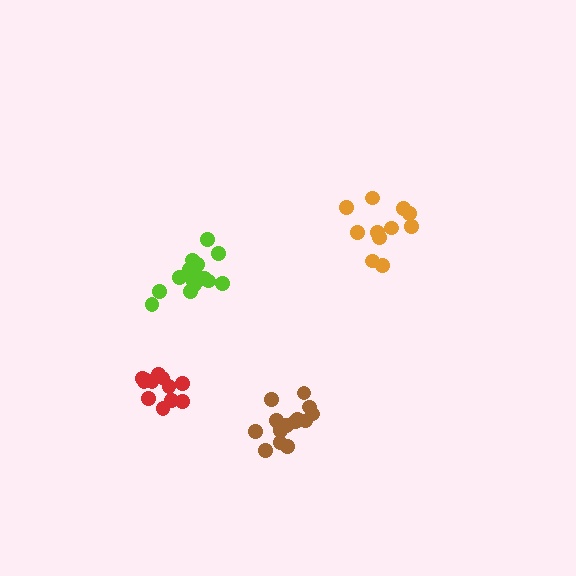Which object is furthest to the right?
The orange cluster is rightmost.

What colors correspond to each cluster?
The clusters are colored: lime, brown, red, orange.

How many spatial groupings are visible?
There are 4 spatial groupings.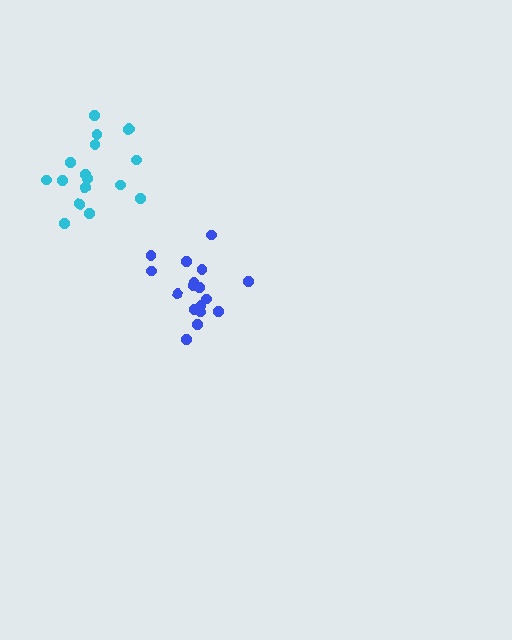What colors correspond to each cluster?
The clusters are colored: cyan, blue.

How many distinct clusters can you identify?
There are 2 distinct clusters.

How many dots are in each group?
Group 1: 17 dots, Group 2: 17 dots (34 total).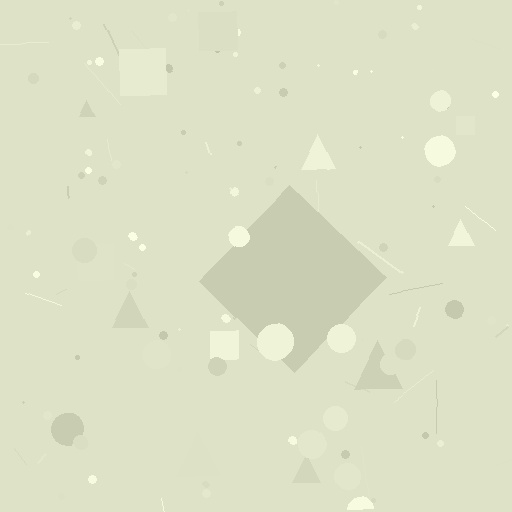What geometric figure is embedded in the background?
A diamond is embedded in the background.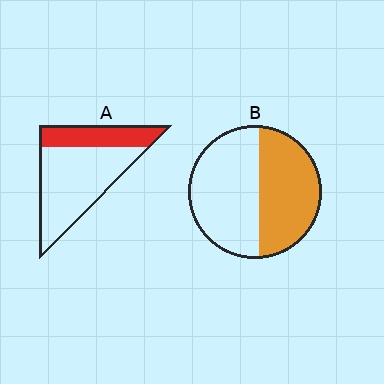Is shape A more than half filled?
No.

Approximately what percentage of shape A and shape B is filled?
A is approximately 30% and B is approximately 45%.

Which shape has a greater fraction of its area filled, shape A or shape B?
Shape B.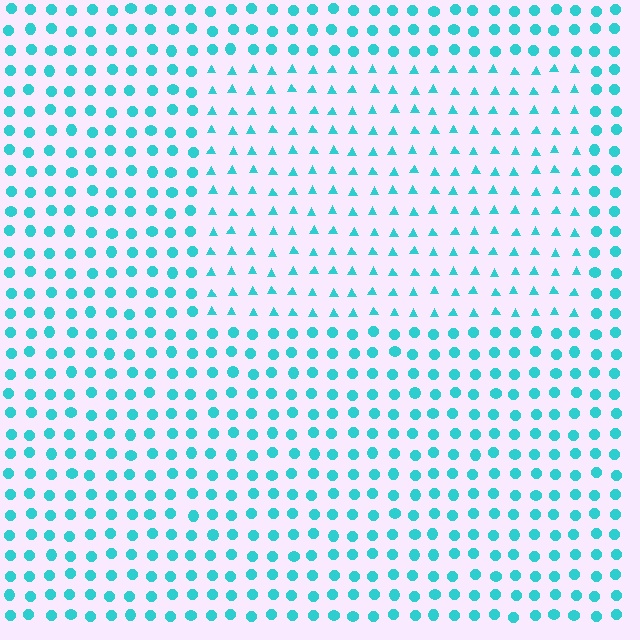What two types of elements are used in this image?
The image uses triangles inside the rectangle region and circles outside it.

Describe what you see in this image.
The image is filled with small cyan elements arranged in a uniform grid. A rectangle-shaped region contains triangles, while the surrounding area contains circles. The boundary is defined purely by the change in element shape.